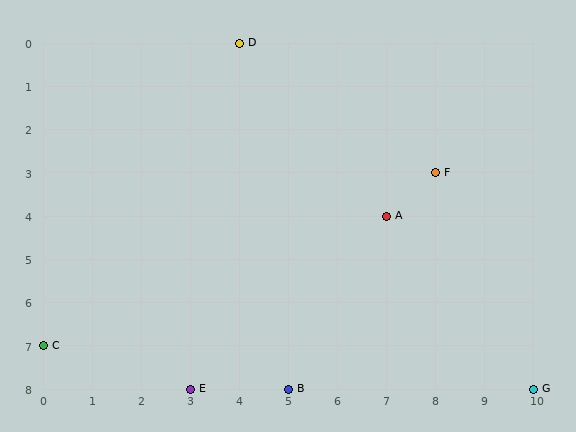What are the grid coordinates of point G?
Point G is at grid coordinates (10, 8).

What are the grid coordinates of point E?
Point E is at grid coordinates (3, 8).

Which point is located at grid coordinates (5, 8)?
Point B is at (5, 8).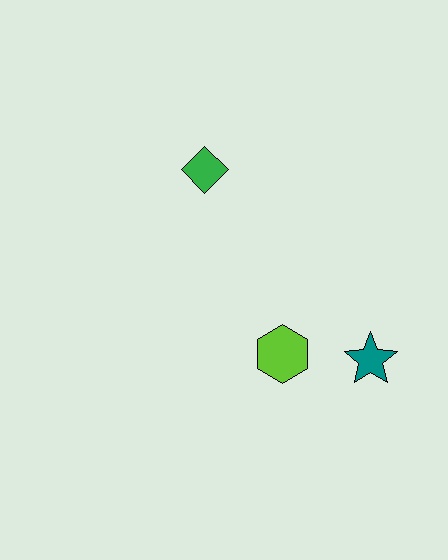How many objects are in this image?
There are 3 objects.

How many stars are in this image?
There is 1 star.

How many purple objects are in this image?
There are no purple objects.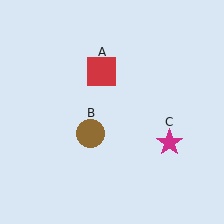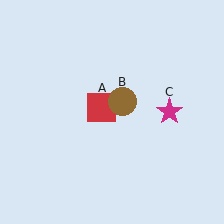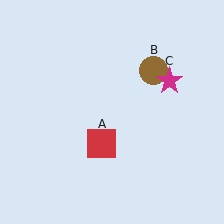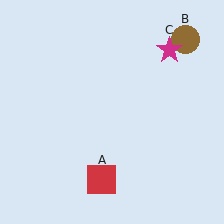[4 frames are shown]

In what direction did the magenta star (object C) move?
The magenta star (object C) moved up.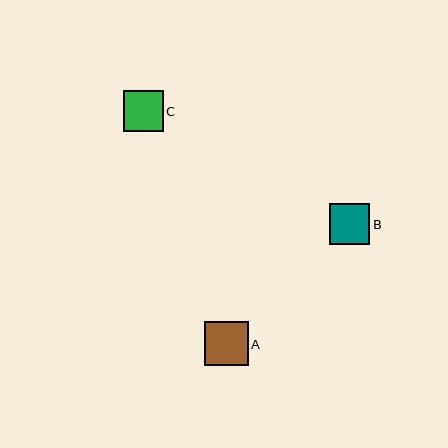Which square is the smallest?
Square C is the smallest with a size of approximately 40 pixels.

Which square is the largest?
Square A is the largest with a size of approximately 44 pixels.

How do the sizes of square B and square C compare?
Square B and square C are approximately the same size.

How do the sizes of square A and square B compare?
Square A and square B are approximately the same size.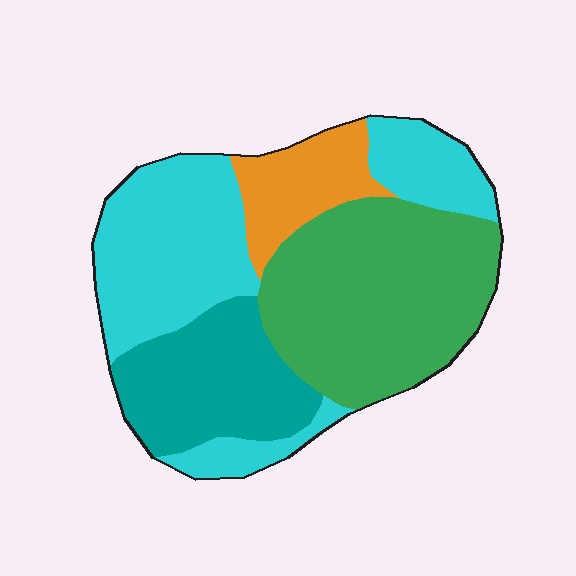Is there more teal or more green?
Green.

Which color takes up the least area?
Orange, at roughly 10%.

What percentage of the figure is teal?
Teal takes up about one fifth (1/5) of the figure.